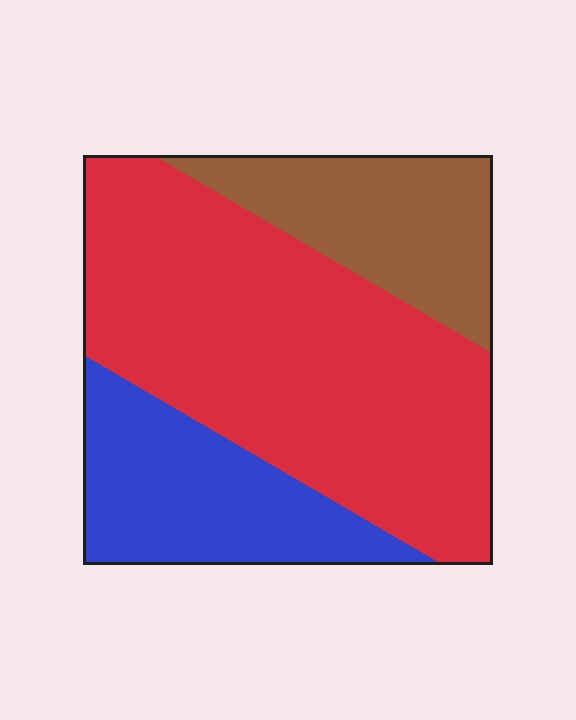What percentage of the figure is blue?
Blue takes up less than a quarter of the figure.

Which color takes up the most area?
Red, at roughly 55%.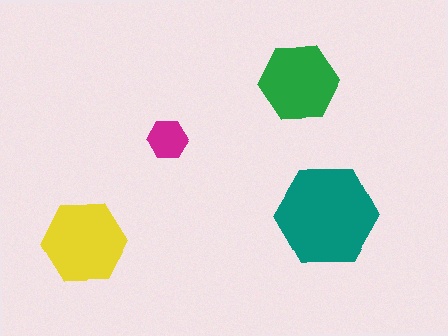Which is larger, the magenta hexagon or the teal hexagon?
The teal one.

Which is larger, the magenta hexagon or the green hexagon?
The green one.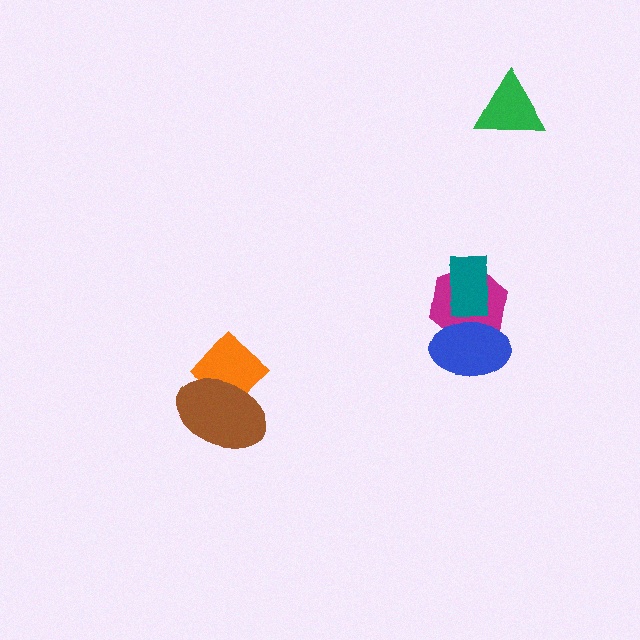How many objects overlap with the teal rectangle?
2 objects overlap with the teal rectangle.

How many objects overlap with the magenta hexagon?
2 objects overlap with the magenta hexagon.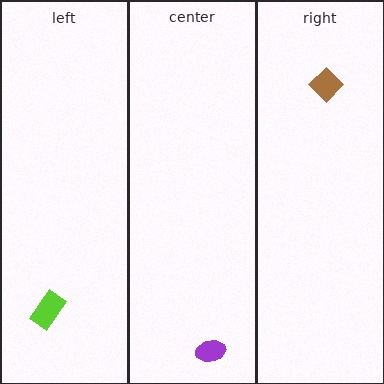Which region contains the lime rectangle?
The left region.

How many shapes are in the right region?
1.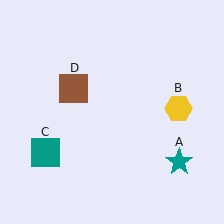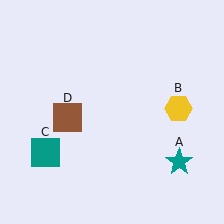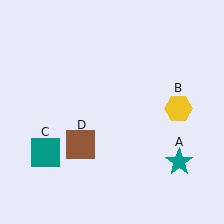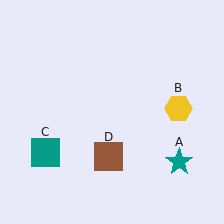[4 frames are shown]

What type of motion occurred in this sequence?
The brown square (object D) rotated counterclockwise around the center of the scene.